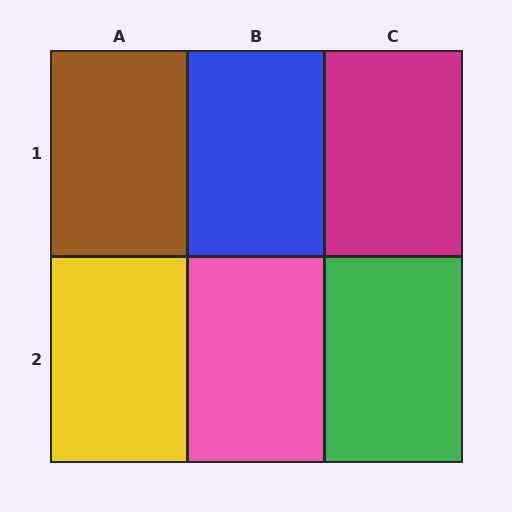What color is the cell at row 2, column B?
Pink.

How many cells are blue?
1 cell is blue.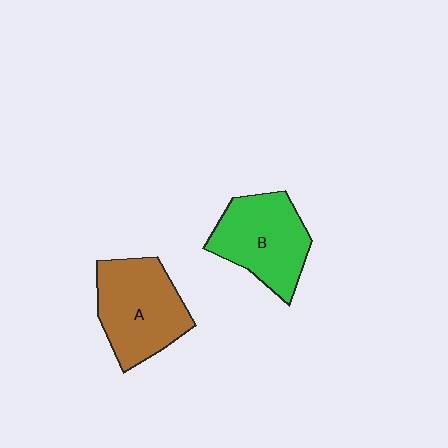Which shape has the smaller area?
Shape B (green).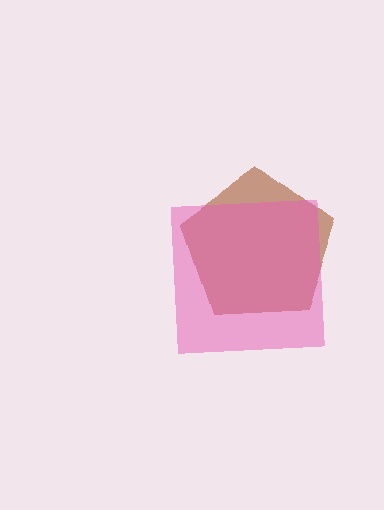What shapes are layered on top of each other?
The layered shapes are: a brown pentagon, a pink square.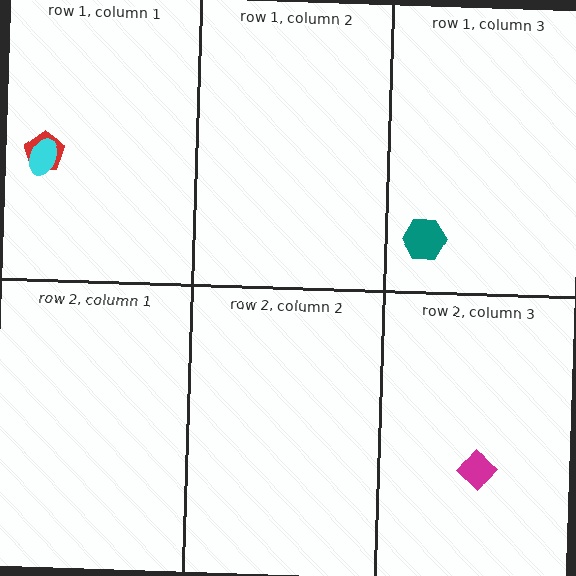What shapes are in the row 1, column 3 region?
The teal hexagon.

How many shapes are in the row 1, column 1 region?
2.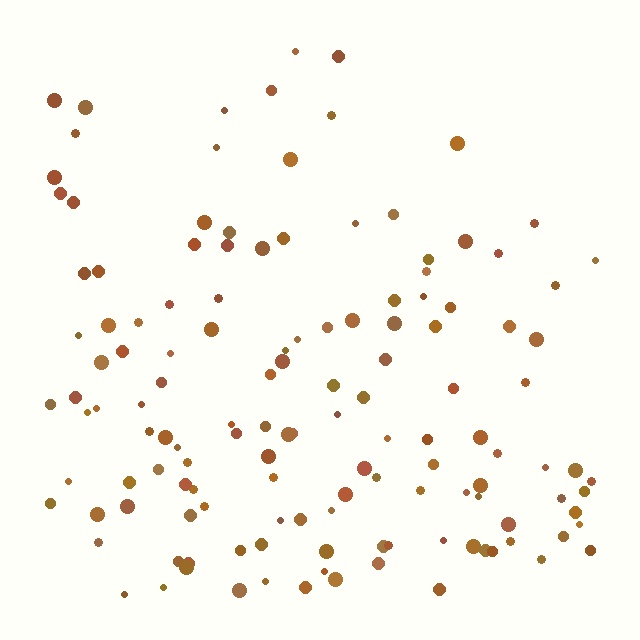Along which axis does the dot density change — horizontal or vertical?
Vertical.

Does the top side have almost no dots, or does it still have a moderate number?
Still a moderate number, just noticeably fewer than the bottom.